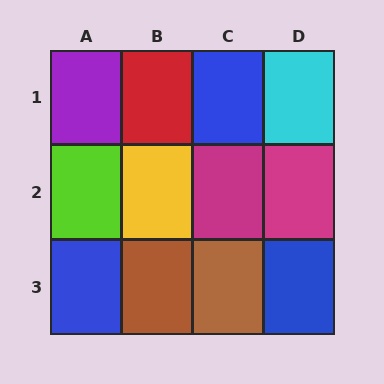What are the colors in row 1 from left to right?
Purple, red, blue, cyan.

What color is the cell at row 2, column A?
Lime.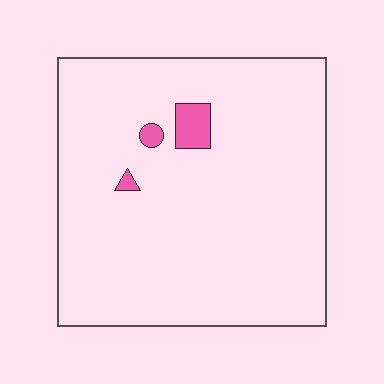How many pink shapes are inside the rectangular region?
3.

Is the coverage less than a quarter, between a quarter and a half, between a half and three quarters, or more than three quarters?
Less than a quarter.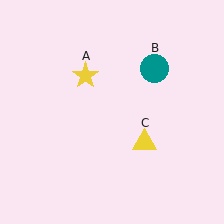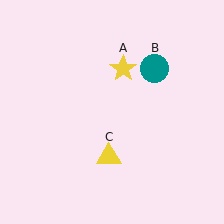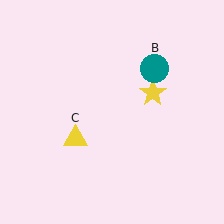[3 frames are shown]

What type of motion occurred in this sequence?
The yellow star (object A), yellow triangle (object C) rotated clockwise around the center of the scene.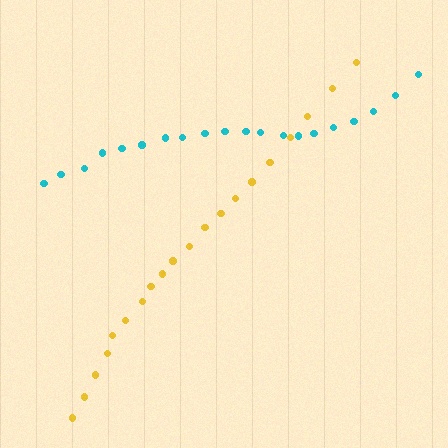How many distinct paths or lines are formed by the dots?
There are 2 distinct paths.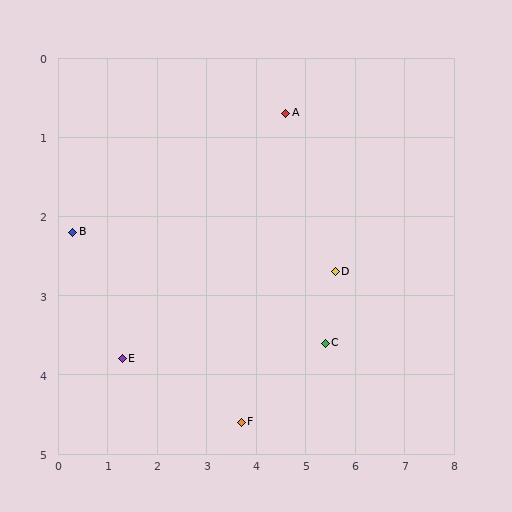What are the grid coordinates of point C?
Point C is at approximately (5.4, 3.6).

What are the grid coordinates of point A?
Point A is at approximately (4.6, 0.7).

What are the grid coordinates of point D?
Point D is at approximately (5.6, 2.7).